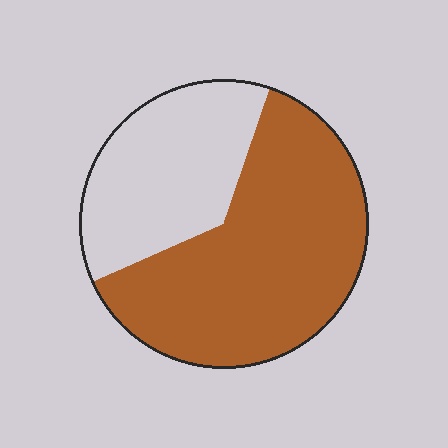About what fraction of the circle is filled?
About five eighths (5/8).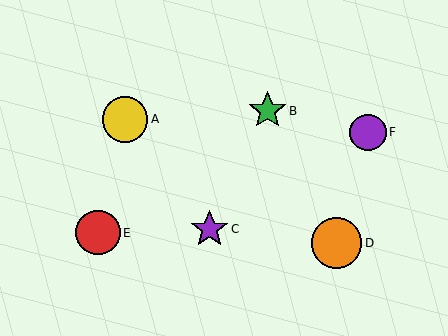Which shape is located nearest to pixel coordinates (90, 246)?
The red circle (labeled E) at (98, 233) is nearest to that location.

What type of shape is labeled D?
Shape D is an orange circle.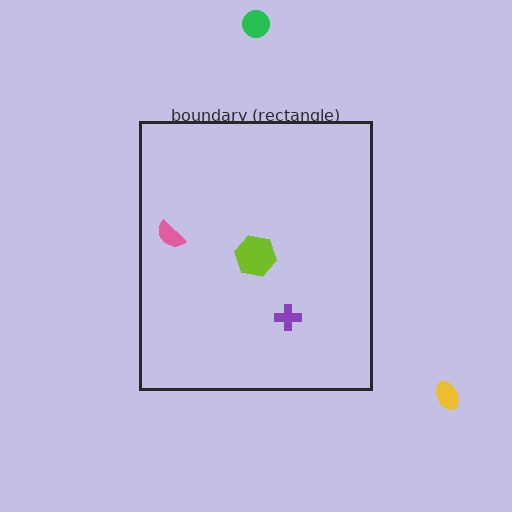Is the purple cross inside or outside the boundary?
Inside.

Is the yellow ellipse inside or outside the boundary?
Outside.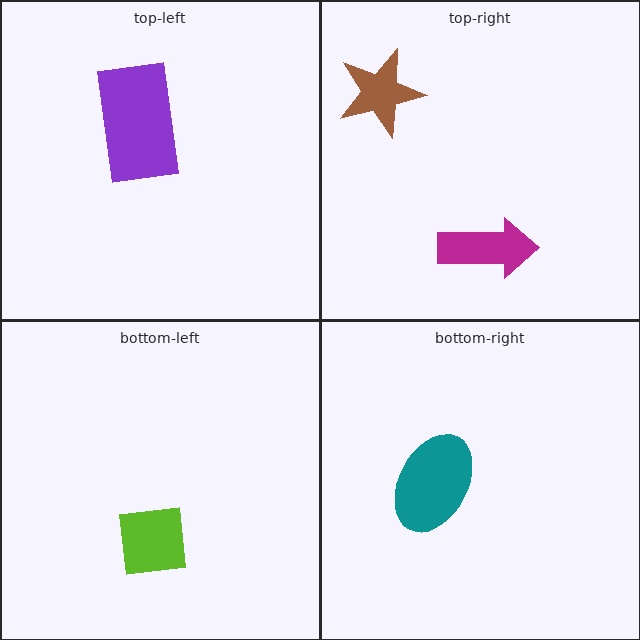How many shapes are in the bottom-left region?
1.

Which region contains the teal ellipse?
The bottom-right region.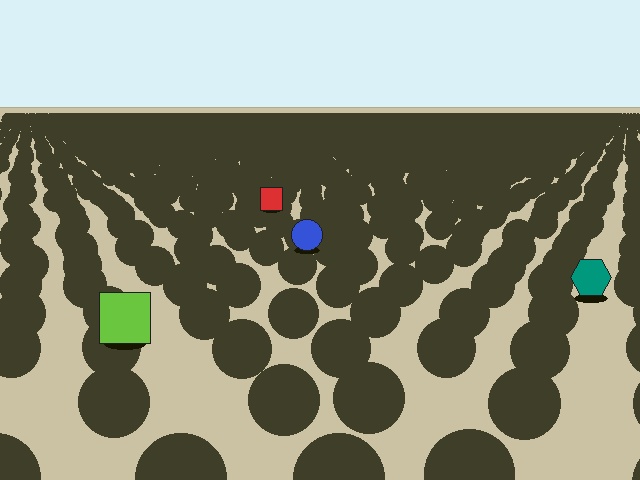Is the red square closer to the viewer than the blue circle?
No. The blue circle is closer — you can tell from the texture gradient: the ground texture is coarser near it.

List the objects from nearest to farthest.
From nearest to farthest: the lime square, the teal hexagon, the blue circle, the red square.